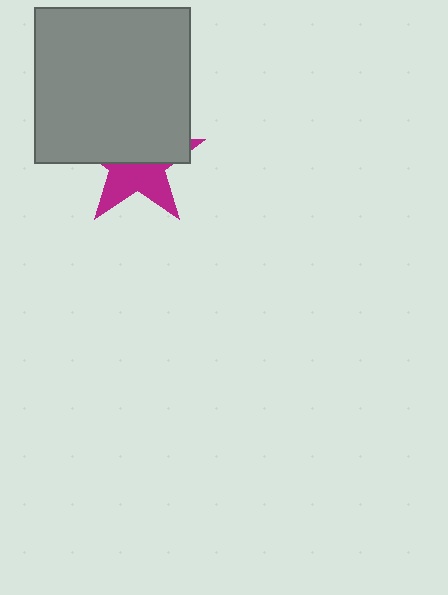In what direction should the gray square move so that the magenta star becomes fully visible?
The gray square should move up. That is the shortest direction to clear the overlap and leave the magenta star fully visible.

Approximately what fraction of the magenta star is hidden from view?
Roughly 55% of the magenta star is hidden behind the gray square.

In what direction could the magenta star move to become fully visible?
The magenta star could move down. That would shift it out from behind the gray square entirely.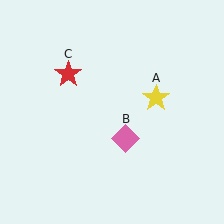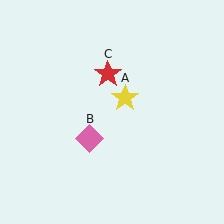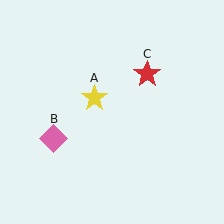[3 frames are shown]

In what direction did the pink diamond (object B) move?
The pink diamond (object B) moved left.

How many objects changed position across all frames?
3 objects changed position: yellow star (object A), pink diamond (object B), red star (object C).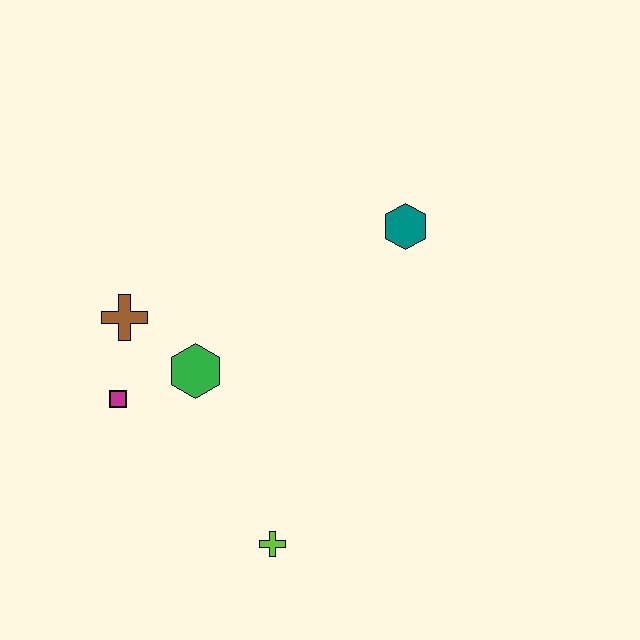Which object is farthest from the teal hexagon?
The lime cross is farthest from the teal hexagon.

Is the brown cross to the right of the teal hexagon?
No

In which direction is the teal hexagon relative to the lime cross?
The teal hexagon is above the lime cross.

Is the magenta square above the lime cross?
Yes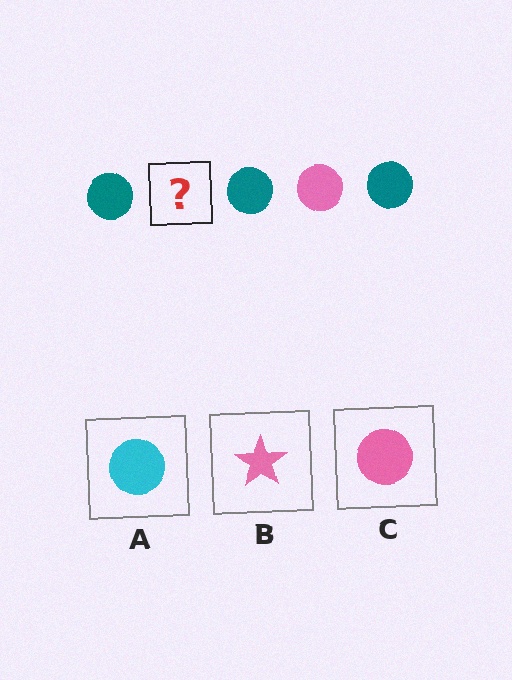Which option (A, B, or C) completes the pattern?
C.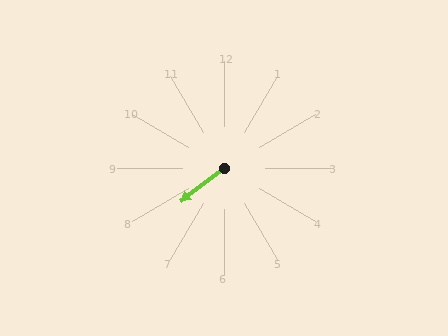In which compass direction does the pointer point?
Southwest.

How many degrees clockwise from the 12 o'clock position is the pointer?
Approximately 233 degrees.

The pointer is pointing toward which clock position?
Roughly 8 o'clock.